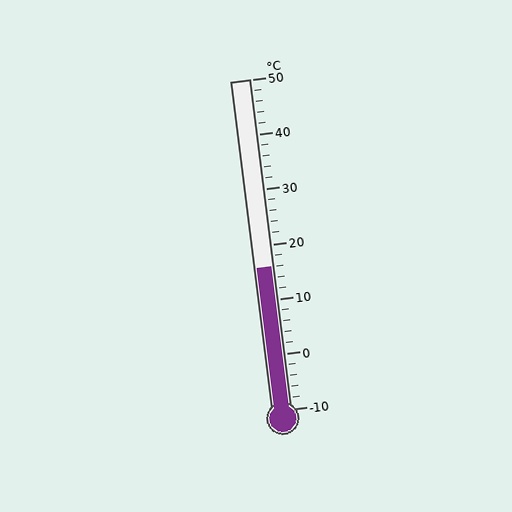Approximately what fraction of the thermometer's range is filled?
The thermometer is filled to approximately 45% of its range.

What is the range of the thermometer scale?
The thermometer scale ranges from -10°C to 50°C.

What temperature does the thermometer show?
The thermometer shows approximately 16°C.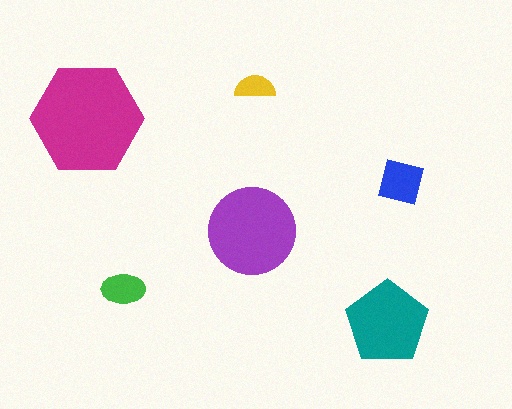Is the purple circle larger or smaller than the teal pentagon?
Larger.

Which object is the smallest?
The yellow semicircle.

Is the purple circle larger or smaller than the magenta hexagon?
Smaller.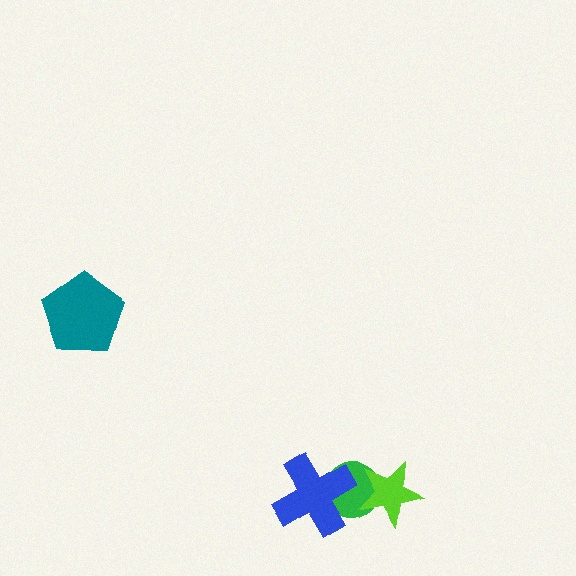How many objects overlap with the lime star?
1 object overlaps with the lime star.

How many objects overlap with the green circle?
2 objects overlap with the green circle.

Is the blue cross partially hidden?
No, no other shape covers it.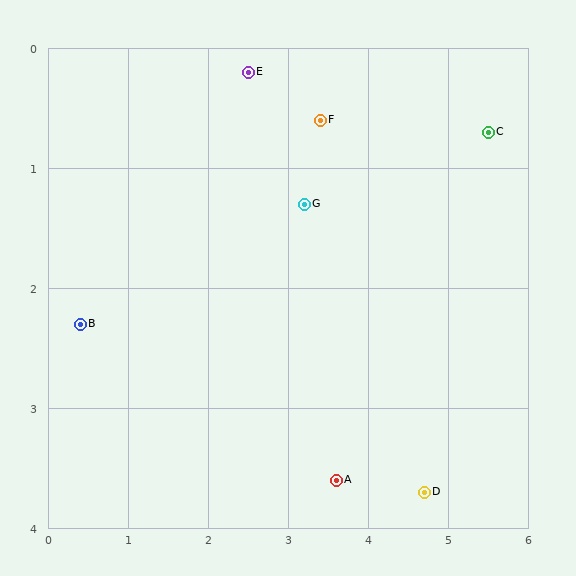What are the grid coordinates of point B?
Point B is at approximately (0.4, 2.3).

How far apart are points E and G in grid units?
Points E and G are about 1.3 grid units apart.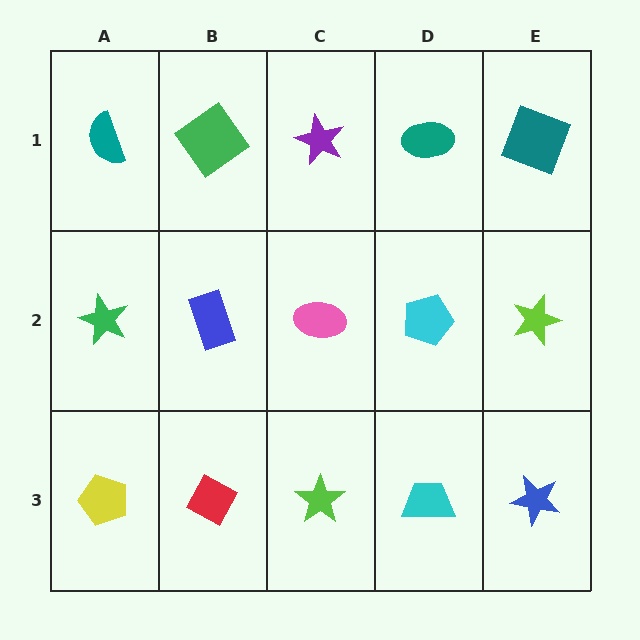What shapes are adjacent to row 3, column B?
A blue rectangle (row 2, column B), a yellow pentagon (row 3, column A), a lime star (row 3, column C).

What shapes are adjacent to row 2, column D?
A teal ellipse (row 1, column D), a cyan trapezoid (row 3, column D), a pink ellipse (row 2, column C), a lime star (row 2, column E).